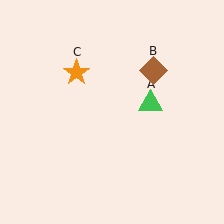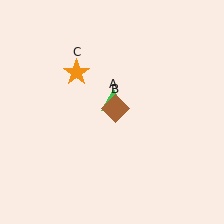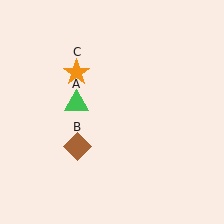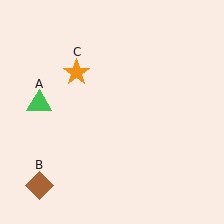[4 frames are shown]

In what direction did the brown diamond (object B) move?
The brown diamond (object B) moved down and to the left.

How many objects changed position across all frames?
2 objects changed position: green triangle (object A), brown diamond (object B).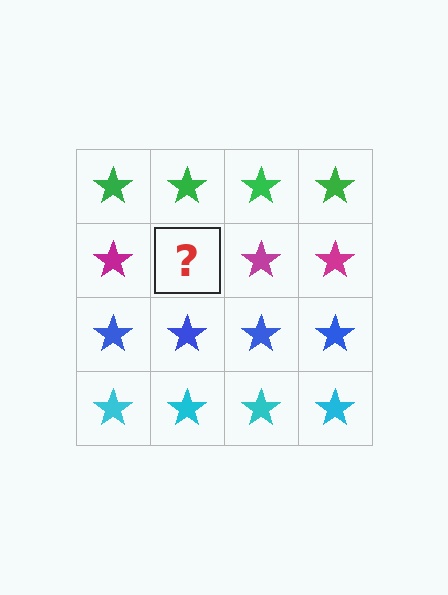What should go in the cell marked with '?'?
The missing cell should contain a magenta star.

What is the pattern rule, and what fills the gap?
The rule is that each row has a consistent color. The gap should be filled with a magenta star.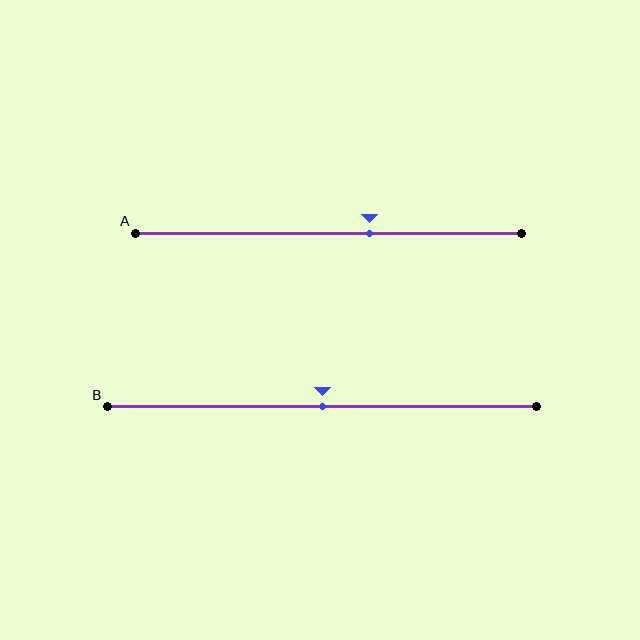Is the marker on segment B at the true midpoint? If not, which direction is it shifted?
Yes, the marker on segment B is at the true midpoint.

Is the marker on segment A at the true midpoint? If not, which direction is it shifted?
No, the marker on segment A is shifted to the right by about 11% of the segment length.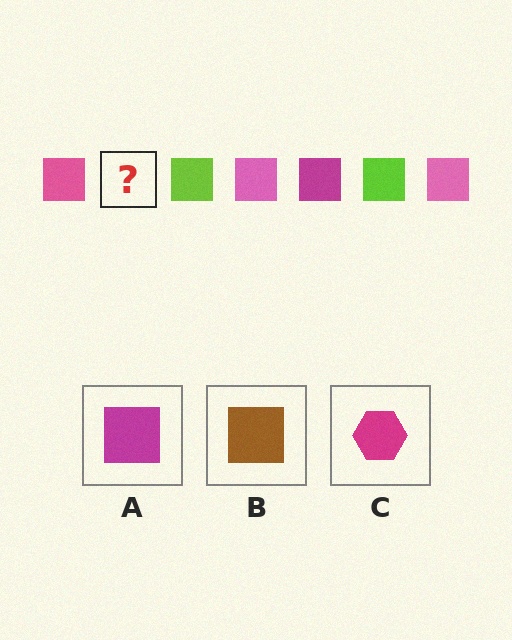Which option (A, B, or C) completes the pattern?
A.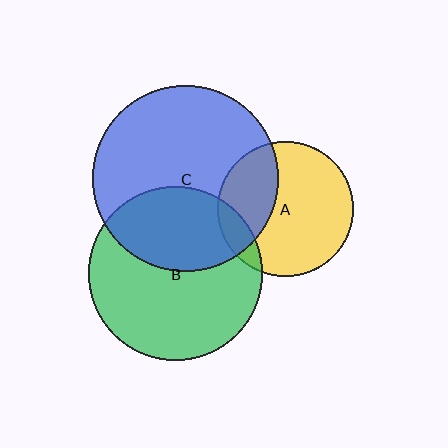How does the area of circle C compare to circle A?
Approximately 1.9 times.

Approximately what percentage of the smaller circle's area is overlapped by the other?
Approximately 10%.